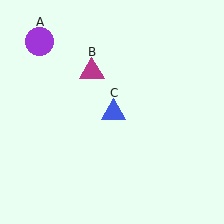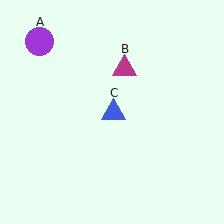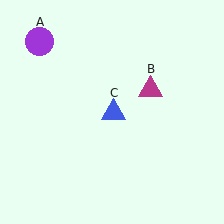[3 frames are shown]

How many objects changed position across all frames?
1 object changed position: magenta triangle (object B).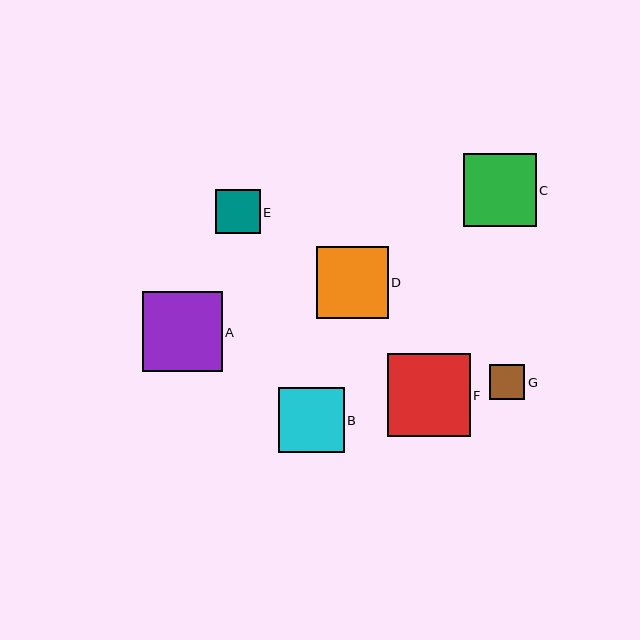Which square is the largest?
Square F is the largest with a size of approximately 83 pixels.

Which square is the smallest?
Square G is the smallest with a size of approximately 35 pixels.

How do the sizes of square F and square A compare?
Square F and square A are approximately the same size.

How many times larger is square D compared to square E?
Square D is approximately 1.6 times the size of square E.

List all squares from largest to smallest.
From largest to smallest: F, A, C, D, B, E, G.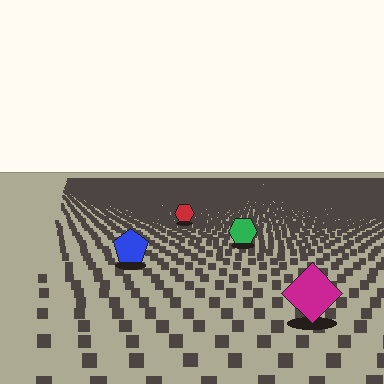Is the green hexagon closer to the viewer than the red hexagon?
Yes. The green hexagon is closer — you can tell from the texture gradient: the ground texture is coarser near it.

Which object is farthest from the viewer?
The red hexagon is farthest from the viewer. It appears smaller and the ground texture around it is denser.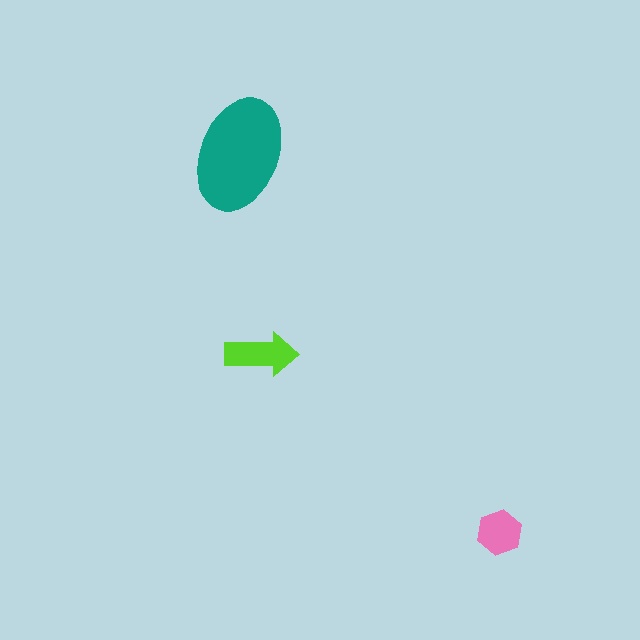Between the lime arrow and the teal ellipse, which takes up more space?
The teal ellipse.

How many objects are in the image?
There are 3 objects in the image.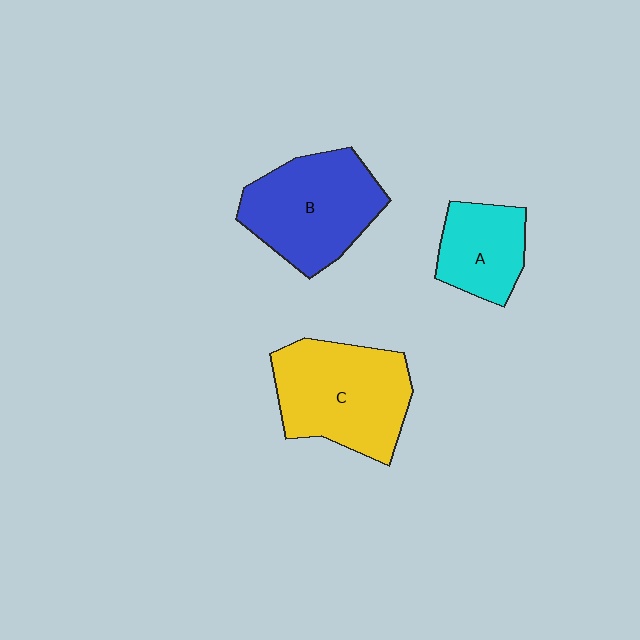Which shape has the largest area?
Shape C (yellow).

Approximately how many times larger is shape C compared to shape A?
Approximately 1.7 times.